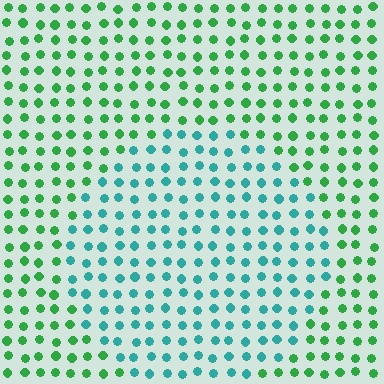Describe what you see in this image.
The image is filled with small green elements in a uniform arrangement. A circle-shaped region is visible where the elements are tinted to a slightly different hue, forming a subtle color boundary.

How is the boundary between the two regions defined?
The boundary is defined purely by a slight shift in hue (about 46 degrees). Spacing, size, and orientation are identical on both sides.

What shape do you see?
I see a circle.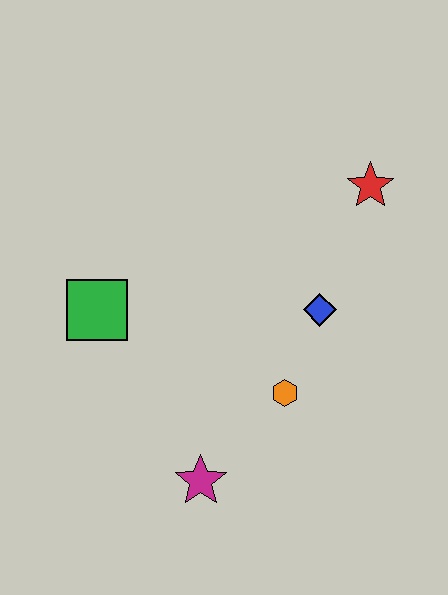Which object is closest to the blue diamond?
The orange hexagon is closest to the blue diamond.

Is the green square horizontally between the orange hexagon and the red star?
No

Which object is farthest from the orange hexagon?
The red star is farthest from the orange hexagon.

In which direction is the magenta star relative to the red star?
The magenta star is below the red star.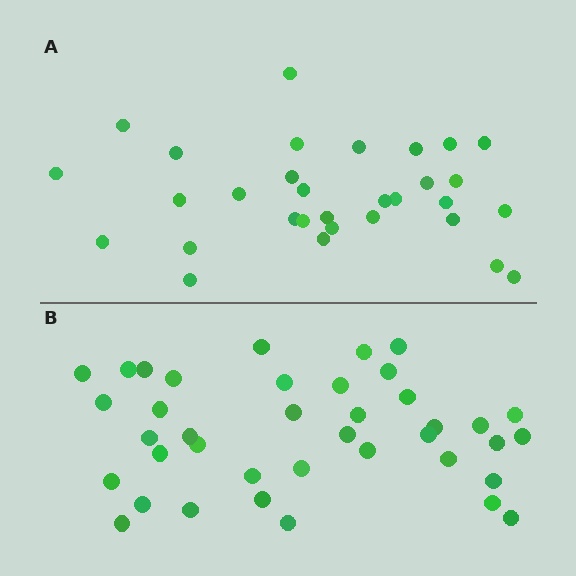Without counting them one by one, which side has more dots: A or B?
Region B (the bottom region) has more dots.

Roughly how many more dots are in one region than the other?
Region B has roughly 8 or so more dots than region A.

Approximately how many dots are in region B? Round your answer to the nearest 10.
About 40 dots. (The exact count is 39, which rounds to 40.)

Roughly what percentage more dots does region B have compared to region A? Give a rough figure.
About 25% more.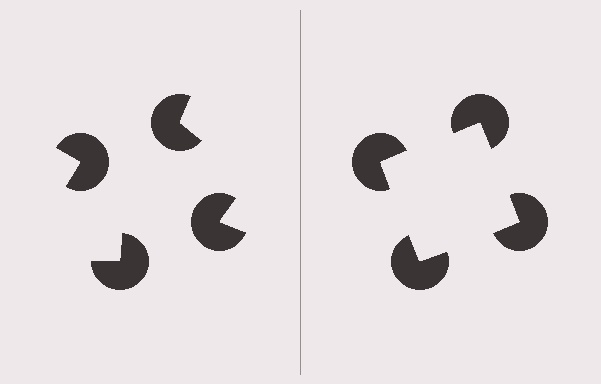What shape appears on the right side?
An illusory square.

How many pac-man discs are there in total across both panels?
8 — 4 on each side.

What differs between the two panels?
The pac-man discs are positioned identically on both sides; only the wedge orientations differ. On the right they align to a square; on the left they are misaligned.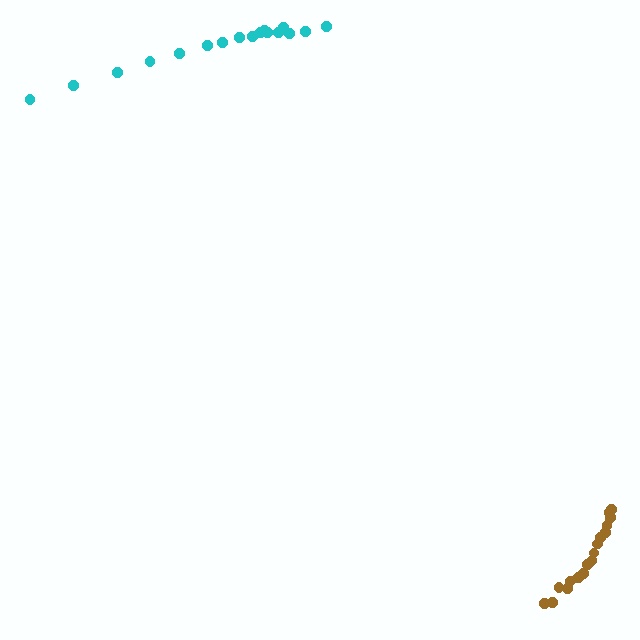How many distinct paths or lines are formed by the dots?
There are 2 distinct paths.